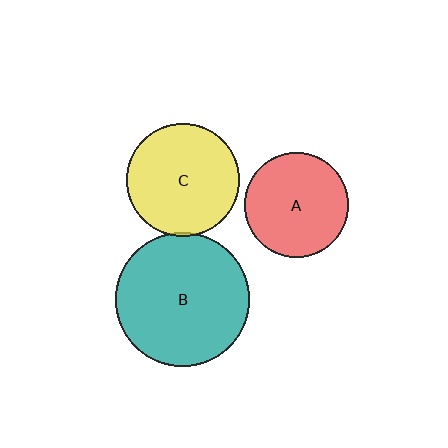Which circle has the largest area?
Circle B (teal).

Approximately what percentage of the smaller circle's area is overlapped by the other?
Approximately 5%.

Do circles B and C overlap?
Yes.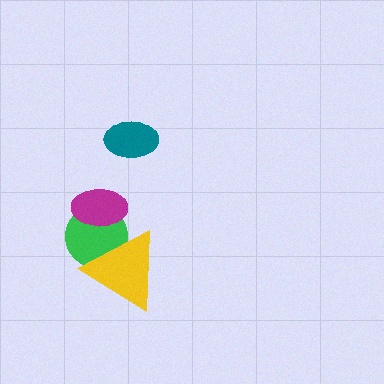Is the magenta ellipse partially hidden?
Yes, it is partially covered by another shape.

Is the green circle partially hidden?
Yes, it is partially covered by another shape.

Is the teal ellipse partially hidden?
No, no other shape covers it.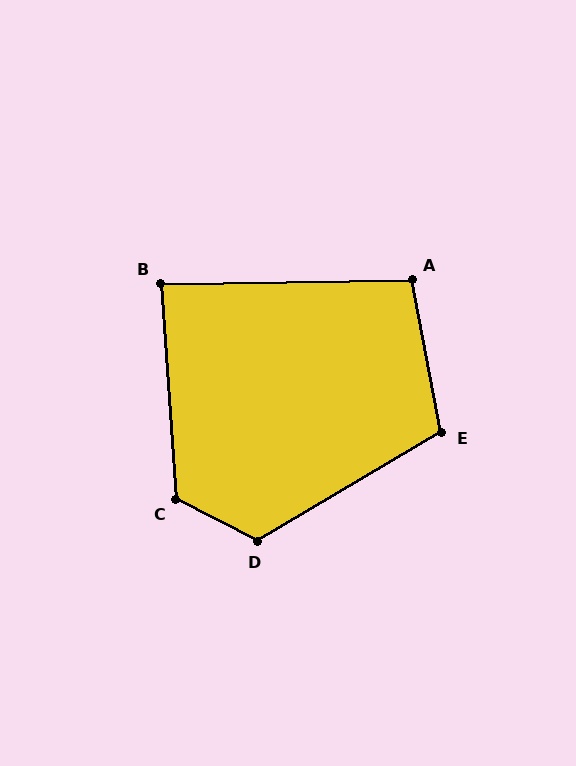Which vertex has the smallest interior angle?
B, at approximately 87 degrees.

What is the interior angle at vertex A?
Approximately 100 degrees (obtuse).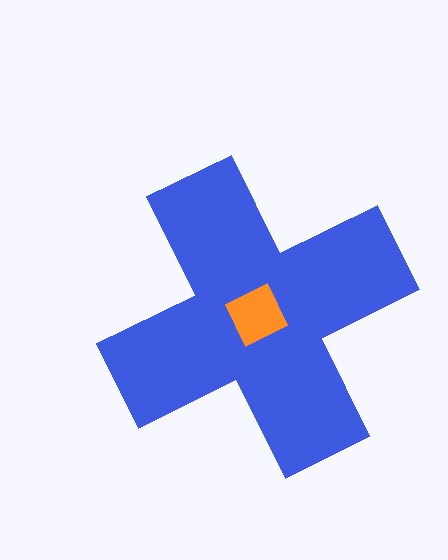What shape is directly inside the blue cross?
The orange diamond.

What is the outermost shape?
The blue cross.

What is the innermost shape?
The orange diamond.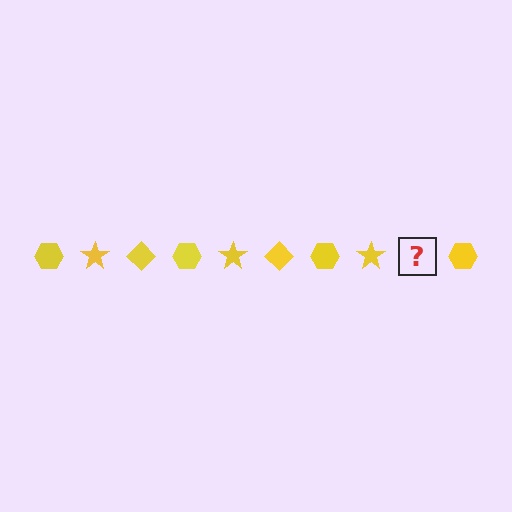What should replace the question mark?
The question mark should be replaced with a yellow diamond.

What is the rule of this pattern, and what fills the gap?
The rule is that the pattern cycles through hexagon, star, diamond shapes in yellow. The gap should be filled with a yellow diamond.